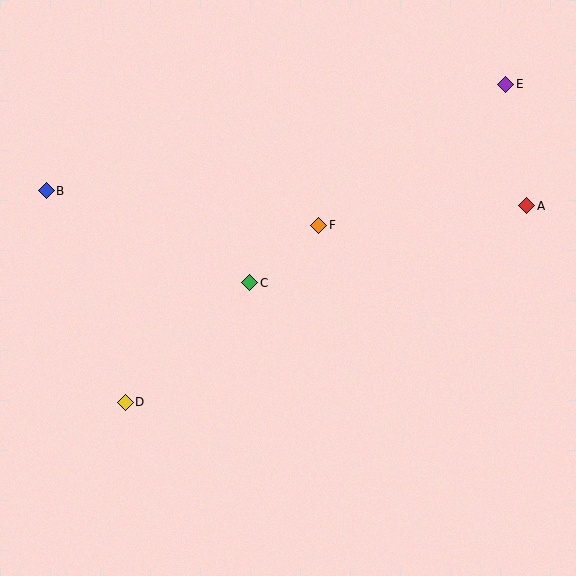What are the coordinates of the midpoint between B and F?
The midpoint between B and F is at (183, 208).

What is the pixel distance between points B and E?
The distance between B and E is 471 pixels.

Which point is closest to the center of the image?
Point C at (249, 283) is closest to the center.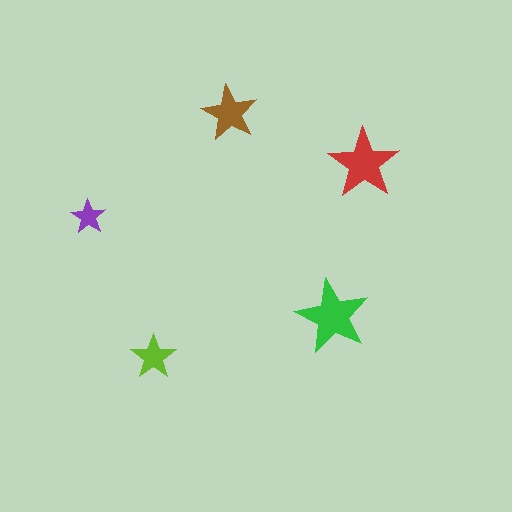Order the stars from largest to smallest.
the green one, the red one, the brown one, the lime one, the purple one.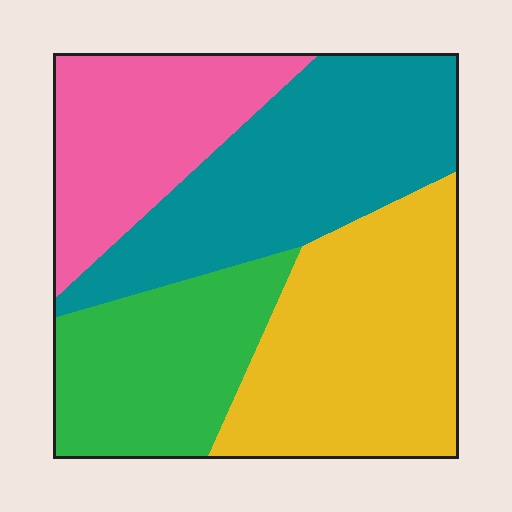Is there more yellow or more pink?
Yellow.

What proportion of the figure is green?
Green takes up about one fifth (1/5) of the figure.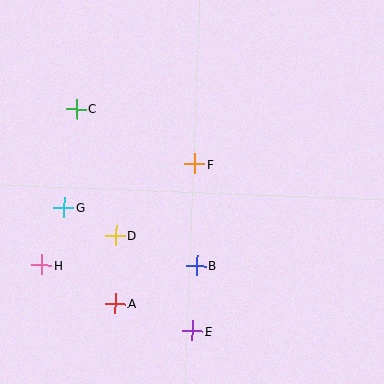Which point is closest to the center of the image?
Point F at (195, 164) is closest to the center.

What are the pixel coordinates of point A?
Point A is at (116, 303).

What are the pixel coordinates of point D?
Point D is at (116, 235).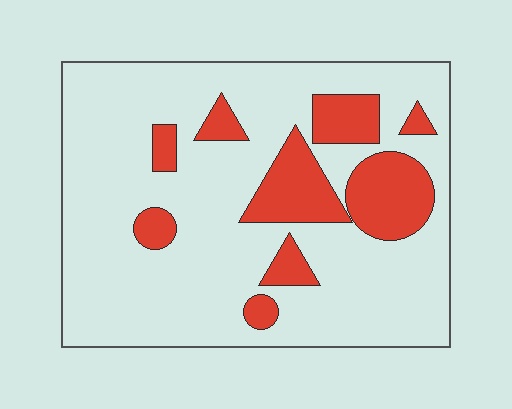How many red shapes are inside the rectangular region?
9.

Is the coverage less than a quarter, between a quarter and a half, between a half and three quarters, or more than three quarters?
Less than a quarter.